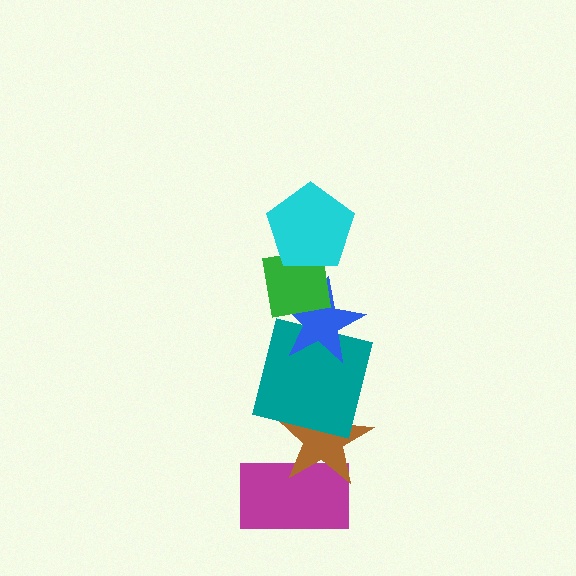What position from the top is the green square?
The green square is 2nd from the top.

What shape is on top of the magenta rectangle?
The brown star is on top of the magenta rectangle.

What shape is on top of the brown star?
The teal square is on top of the brown star.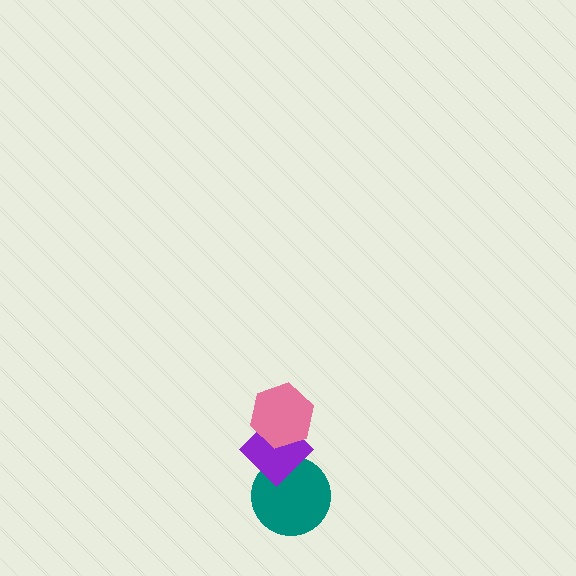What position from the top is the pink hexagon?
The pink hexagon is 1st from the top.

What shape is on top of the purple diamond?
The pink hexagon is on top of the purple diamond.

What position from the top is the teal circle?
The teal circle is 3rd from the top.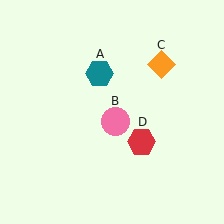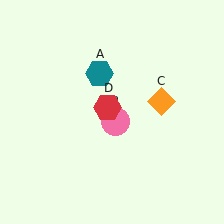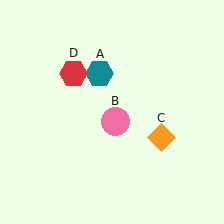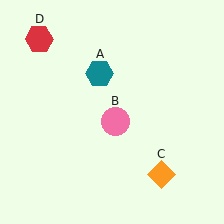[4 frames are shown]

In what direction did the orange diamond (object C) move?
The orange diamond (object C) moved down.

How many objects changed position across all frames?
2 objects changed position: orange diamond (object C), red hexagon (object D).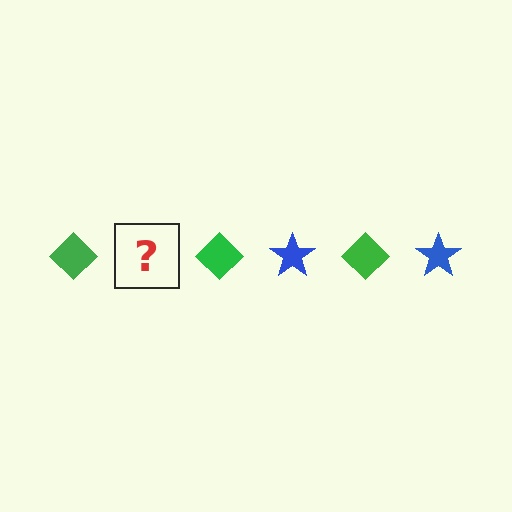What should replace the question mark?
The question mark should be replaced with a blue star.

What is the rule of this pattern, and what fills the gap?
The rule is that the pattern alternates between green diamond and blue star. The gap should be filled with a blue star.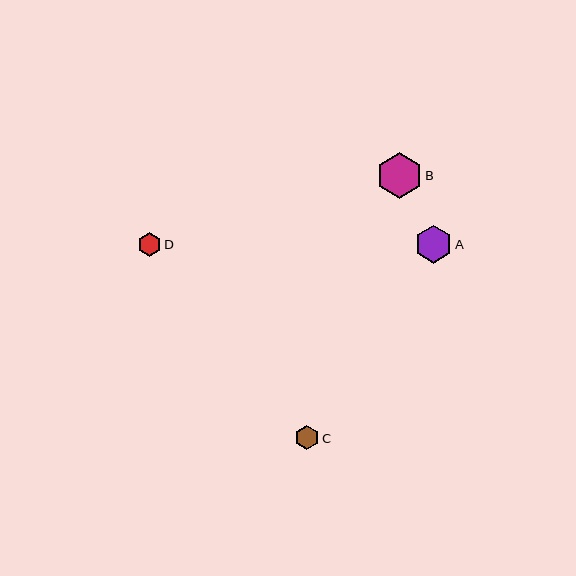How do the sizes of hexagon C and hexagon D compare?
Hexagon C and hexagon D are approximately the same size.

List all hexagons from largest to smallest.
From largest to smallest: B, A, C, D.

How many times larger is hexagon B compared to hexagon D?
Hexagon B is approximately 1.9 times the size of hexagon D.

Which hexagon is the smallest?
Hexagon D is the smallest with a size of approximately 23 pixels.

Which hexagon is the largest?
Hexagon B is the largest with a size of approximately 45 pixels.